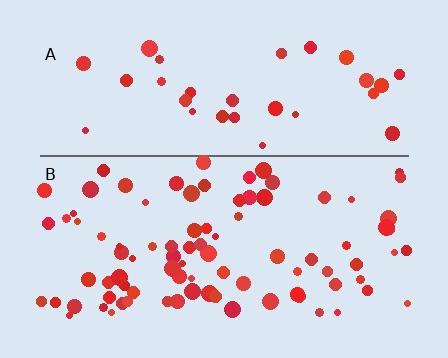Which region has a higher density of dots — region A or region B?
B (the bottom).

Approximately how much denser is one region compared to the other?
Approximately 2.6× — region B over region A.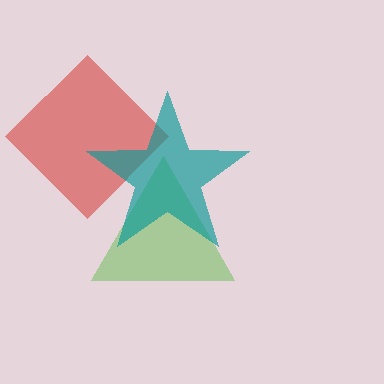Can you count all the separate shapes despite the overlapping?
Yes, there are 3 separate shapes.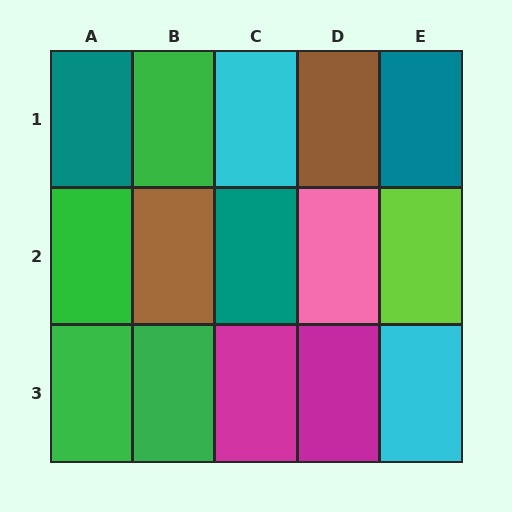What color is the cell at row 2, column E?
Lime.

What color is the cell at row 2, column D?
Pink.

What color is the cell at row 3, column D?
Magenta.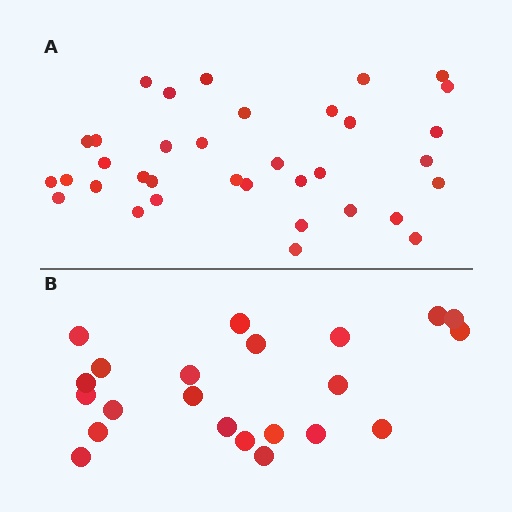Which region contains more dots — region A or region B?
Region A (the top region) has more dots.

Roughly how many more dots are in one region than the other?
Region A has approximately 15 more dots than region B.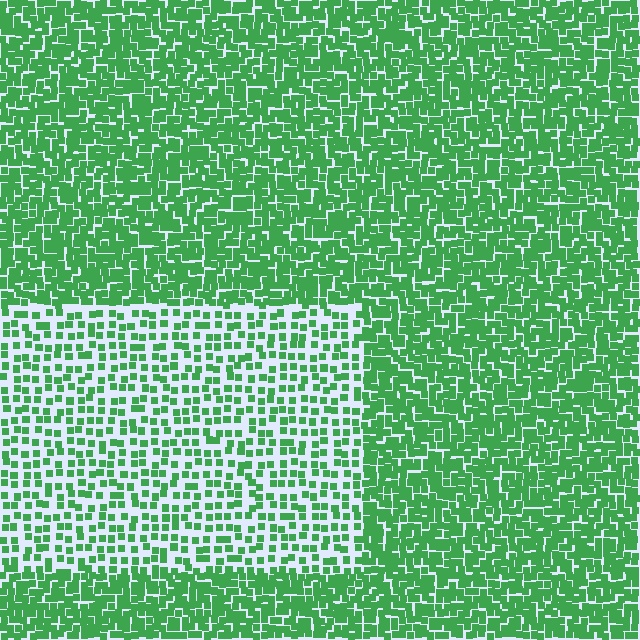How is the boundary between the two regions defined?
The boundary is defined by a change in element density (approximately 2.2x ratio). All elements are the same color, size, and shape.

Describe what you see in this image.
The image contains small green elements arranged at two different densities. A rectangle-shaped region is visible where the elements are less densely packed than the surrounding area.